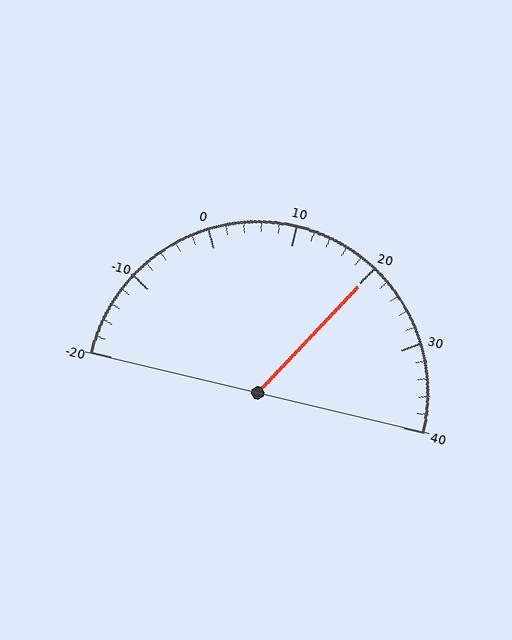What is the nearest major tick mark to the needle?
The nearest major tick mark is 20.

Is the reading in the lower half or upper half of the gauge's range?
The reading is in the upper half of the range (-20 to 40).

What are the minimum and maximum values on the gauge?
The gauge ranges from -20 to 40.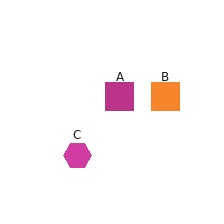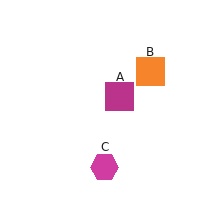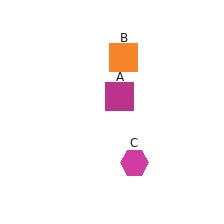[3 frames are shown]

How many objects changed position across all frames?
2 objects changed position: orange square (object B), magenta hexagon (object C).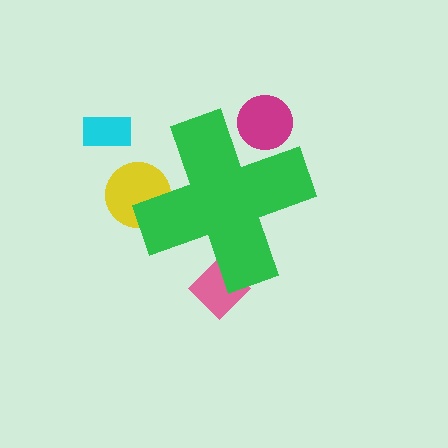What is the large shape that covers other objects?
A green cross.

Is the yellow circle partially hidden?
Yes, the yellow circle is partially hidden behind the green cross.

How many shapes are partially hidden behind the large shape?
3 shapes are partially hidden.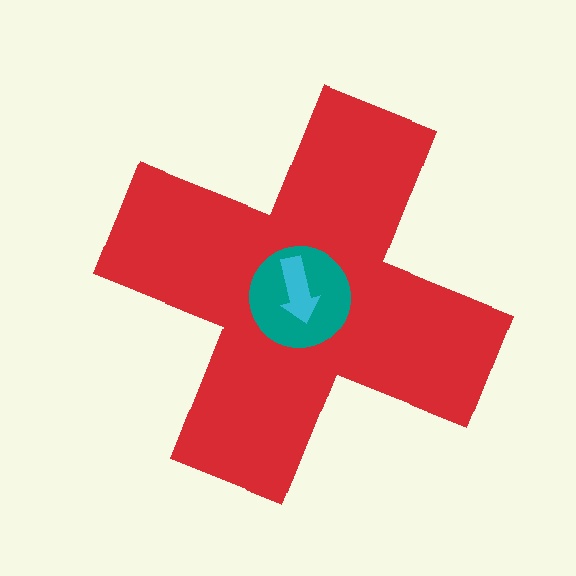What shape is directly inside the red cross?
The teal circle.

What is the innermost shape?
The cyan arrow.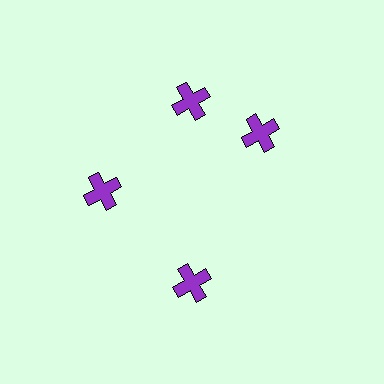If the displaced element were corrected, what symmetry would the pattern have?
It would have 4-fold rotational symmetry — the pattern would map onto itself every 90 degrees.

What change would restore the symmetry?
The symmetry would be restored by rotating it back into even spacing with its neighbors so that all 4 crosses sit at equal angles and equal distance from the center.